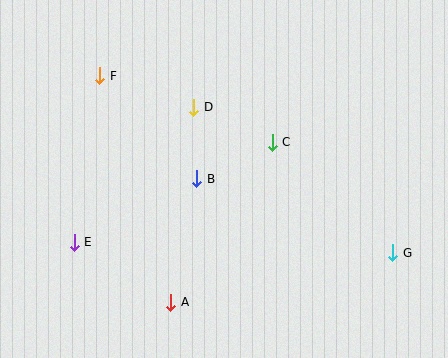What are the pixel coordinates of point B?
Point B is at (197, 179).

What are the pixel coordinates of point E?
Point E is at (74, 242).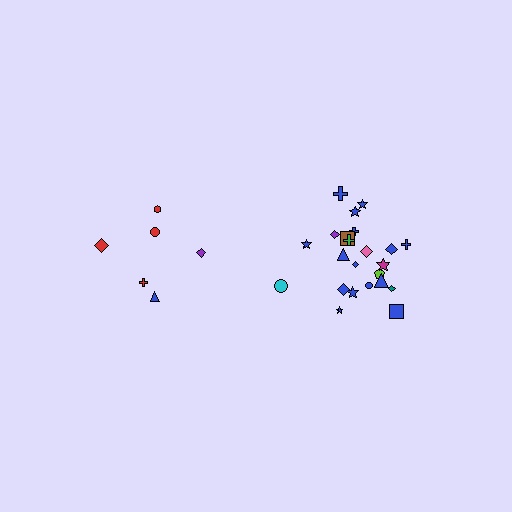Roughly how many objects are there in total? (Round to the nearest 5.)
Roughly 30 objects in total.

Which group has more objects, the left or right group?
The right group.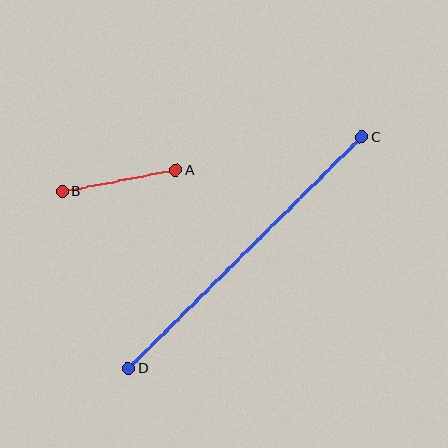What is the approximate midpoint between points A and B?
The midpoint is at approximately (119, 181) pixels.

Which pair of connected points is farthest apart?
Points C and D are farthest apart.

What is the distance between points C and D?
The distance is approximately 329 pixels.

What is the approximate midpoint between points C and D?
The midpoint is at approximately (245, 253) pixels.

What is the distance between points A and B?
The distance is approximately 116 pixels.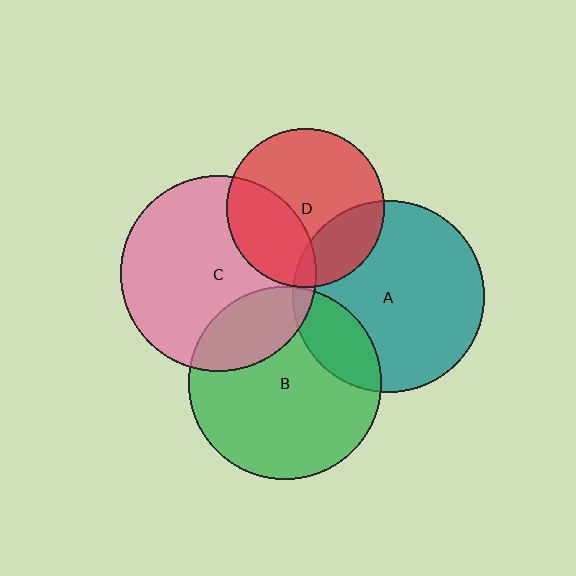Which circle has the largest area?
Circle C (pink).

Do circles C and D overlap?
Yes.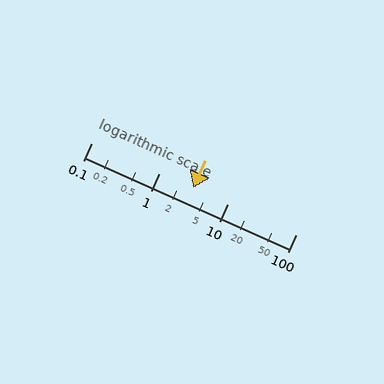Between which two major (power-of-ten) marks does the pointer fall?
The pointer is between 1 and 10.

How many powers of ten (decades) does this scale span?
The scale spans 3 decades, from 0.1 to 100.